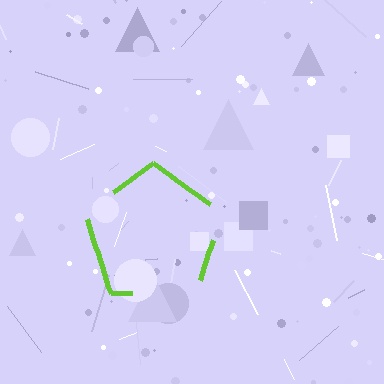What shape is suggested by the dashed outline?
The dashed outline suggests a pentagon.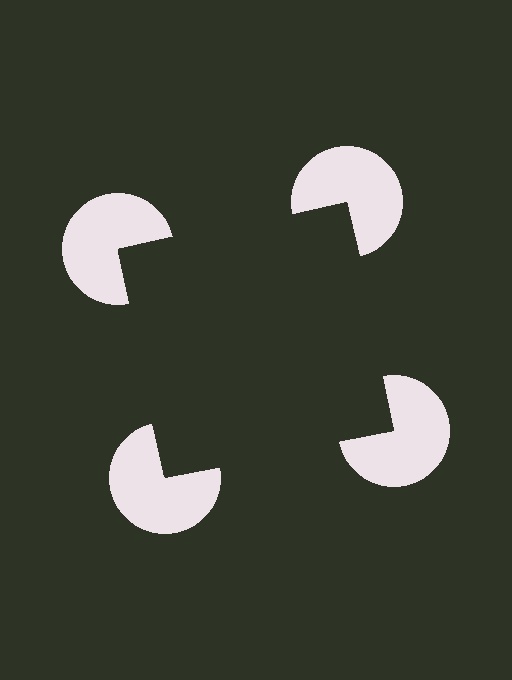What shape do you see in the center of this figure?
An illusory square — its edges are inferred from the aligned wedge cuts in the pac-man discs, not physically drawn.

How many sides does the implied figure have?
4 sides.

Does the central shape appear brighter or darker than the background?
It typically appears slightly darker than the background, even though no actual brightness change is drawn.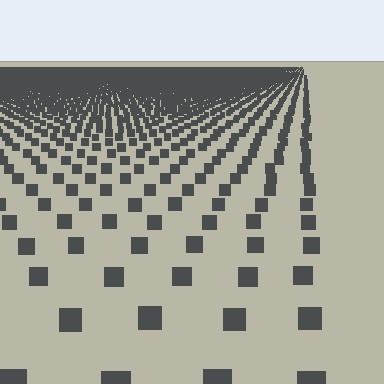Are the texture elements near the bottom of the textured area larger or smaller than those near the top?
Larger. Near the bottom, elements are closer to the viewer and appear at a bigger on-screen size.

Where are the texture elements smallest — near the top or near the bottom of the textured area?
Near the top.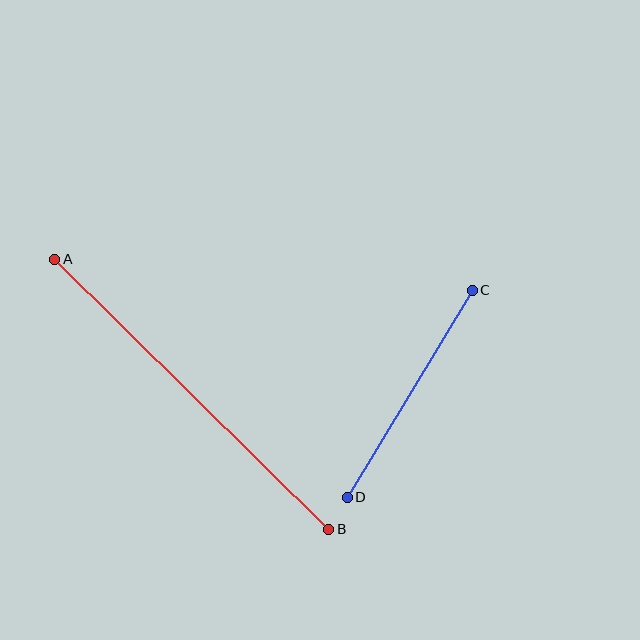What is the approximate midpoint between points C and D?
The midpoint is at approximately (410, 394) pixels.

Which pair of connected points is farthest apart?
Points A and B are farthest apart.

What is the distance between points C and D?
The distance is approximately 242 pixels.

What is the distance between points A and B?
The distance is approximately 385 pixels.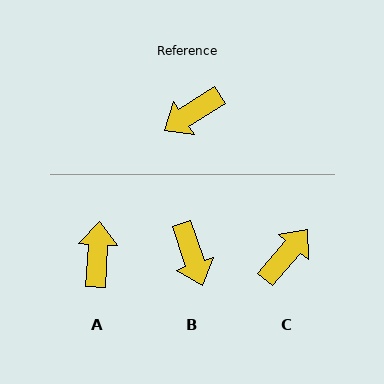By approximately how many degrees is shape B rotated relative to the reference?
Approximately 76 degrees counter-clockwise.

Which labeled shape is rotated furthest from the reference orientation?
C, about 163 degrees away.